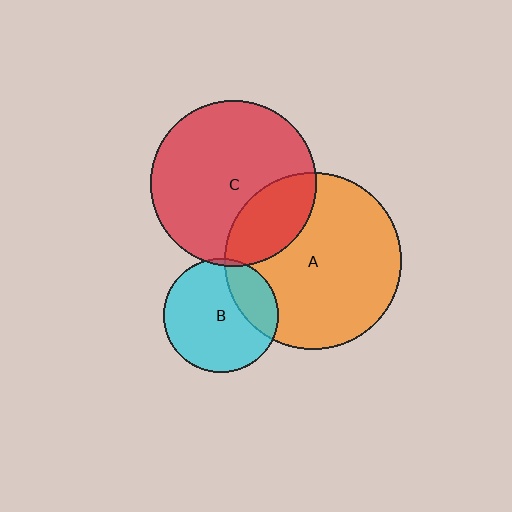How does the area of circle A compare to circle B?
Approximately 2.4 times.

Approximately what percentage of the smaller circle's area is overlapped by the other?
Approximately 5%.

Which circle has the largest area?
Circle A (orange).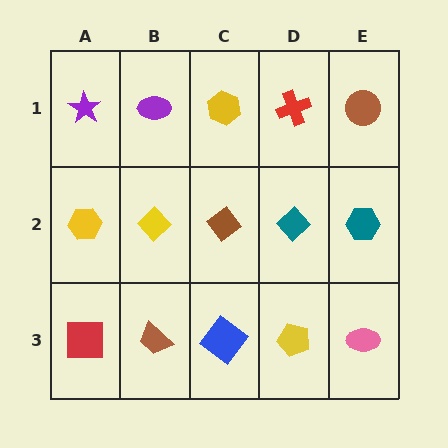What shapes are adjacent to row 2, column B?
A purple ellipse (row 1, column B), a brown trapezoid (row 3, column B), a yellow hexagon (row 2, column A), a brown diamond (row 2, column C).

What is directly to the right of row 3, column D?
A pink ellipse.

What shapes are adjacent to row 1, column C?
A brown diamond (row 2, column C), a purple ellipse (row 1, column B), a red cross (row 1, column D).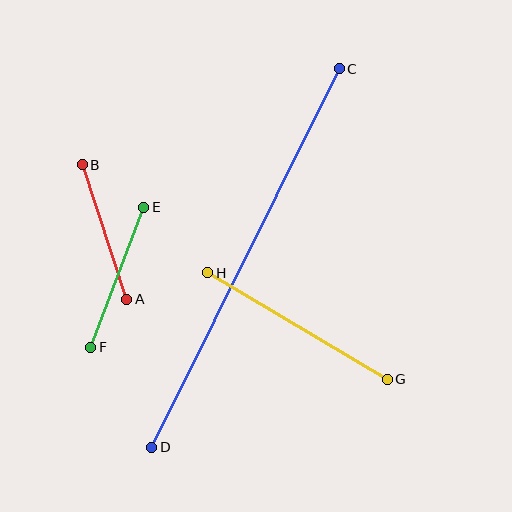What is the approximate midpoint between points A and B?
The midpoint is at approximately (105, 232) pixels.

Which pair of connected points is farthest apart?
Points C and D are farthest apart.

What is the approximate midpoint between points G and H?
The midpoint is at approximately (298, 326) pixels.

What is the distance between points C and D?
The distance is approximately 423 pixels.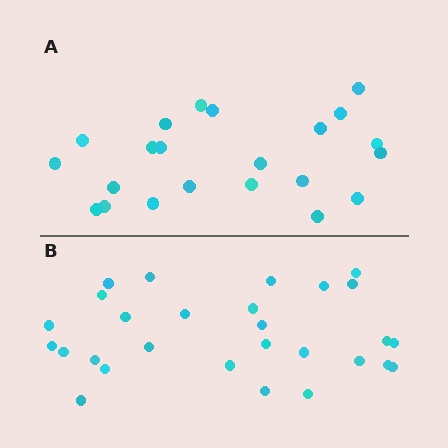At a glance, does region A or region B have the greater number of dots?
Region B (the bottom region) has more dots.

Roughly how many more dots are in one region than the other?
Region B has about 6 more dots than region A.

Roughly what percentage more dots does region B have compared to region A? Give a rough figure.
About 25% more.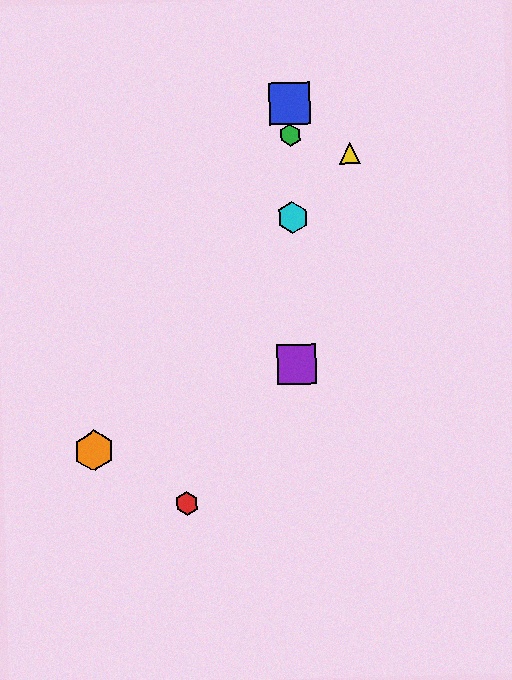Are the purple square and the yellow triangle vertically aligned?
No, the purple square is at x≈297 and the yellow triangle is at x≈350.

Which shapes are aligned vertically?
The blue square, the green hexagon, the purple square, the cyan hexagon are aligned vertically.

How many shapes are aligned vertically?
4 shapes (the blue square, the green hexagon, the purple square, the cyan hexagon) are aligned vertically.